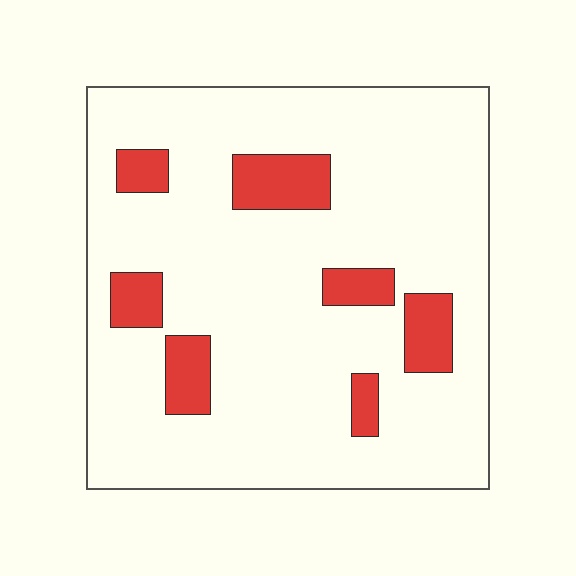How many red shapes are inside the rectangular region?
7.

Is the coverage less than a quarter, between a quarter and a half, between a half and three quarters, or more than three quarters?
Less than a quarter.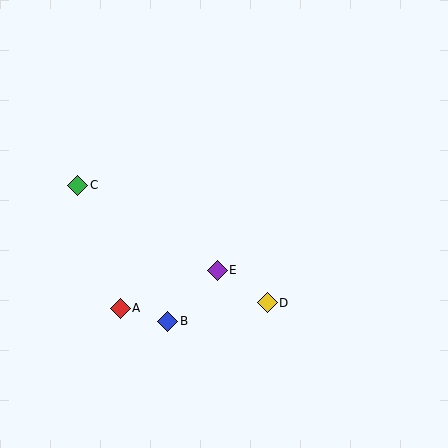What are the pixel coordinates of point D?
Point D is at (267, 303).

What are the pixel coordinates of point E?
Point E is at (217, 270).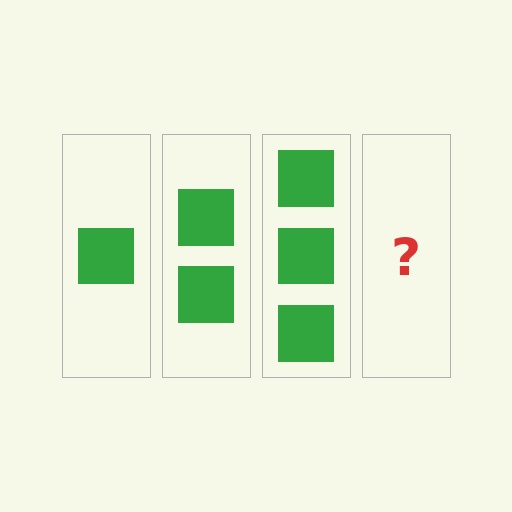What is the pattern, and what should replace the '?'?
The pattern is that each step adds one more square. The '?' should be 4 squares.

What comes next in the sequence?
The next element should be 4 squares.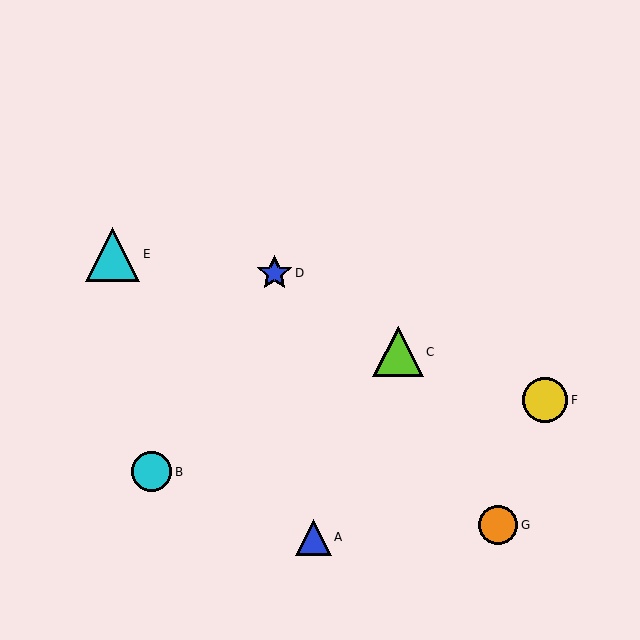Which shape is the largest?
The cyan triangle (labeled E) is the largest.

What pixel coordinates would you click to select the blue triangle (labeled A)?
Click at (313, 537) to select the blue triangle A.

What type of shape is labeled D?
Shape D is a blue star.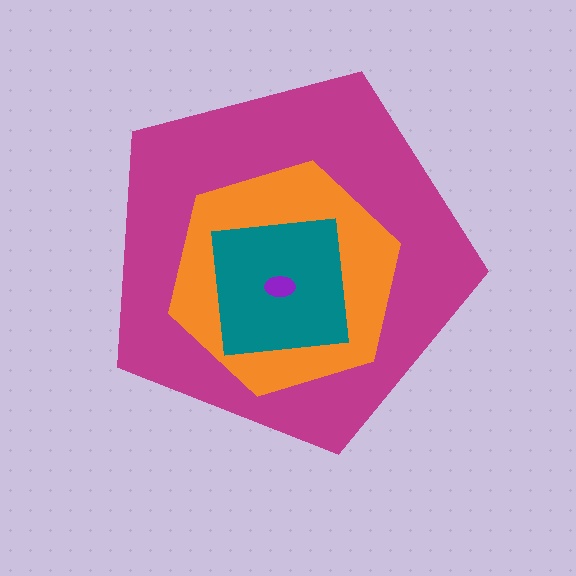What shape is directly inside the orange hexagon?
The teal square.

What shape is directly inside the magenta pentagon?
The orange hexagon.